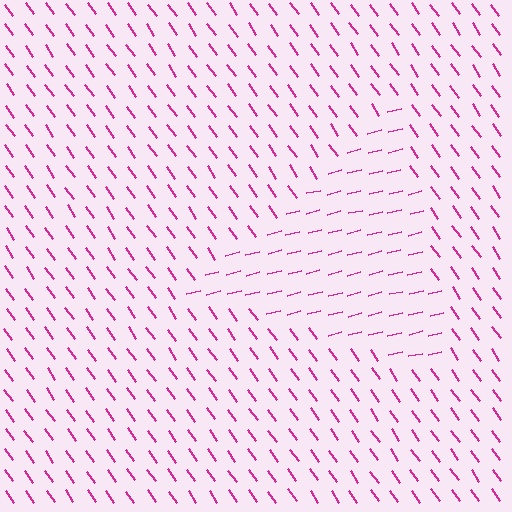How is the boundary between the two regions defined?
The boundary is defined purely by a change in line orientation (approximately 69 degrees difference). All lines are the same color and thickness.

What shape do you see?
I see a triangle.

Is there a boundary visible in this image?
Yes, there is a texture boundary formed by a change in line orientation.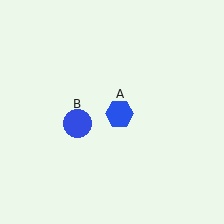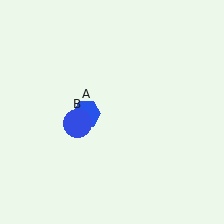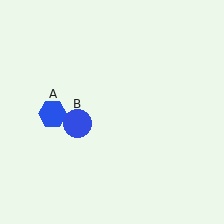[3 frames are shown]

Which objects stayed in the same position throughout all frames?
Blue circle (object B) remained stationary.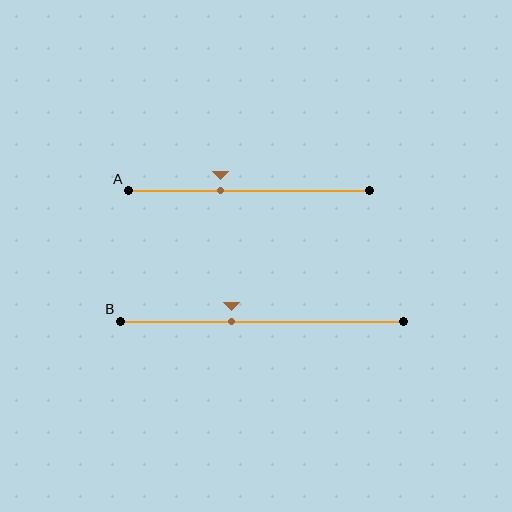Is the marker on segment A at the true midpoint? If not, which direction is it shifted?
No, the marker on segment A is shifted to the left by about 12% of the segment length.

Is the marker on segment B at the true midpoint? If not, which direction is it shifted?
No, the marker on segment B is shifted to the left by about 11% of the segment length.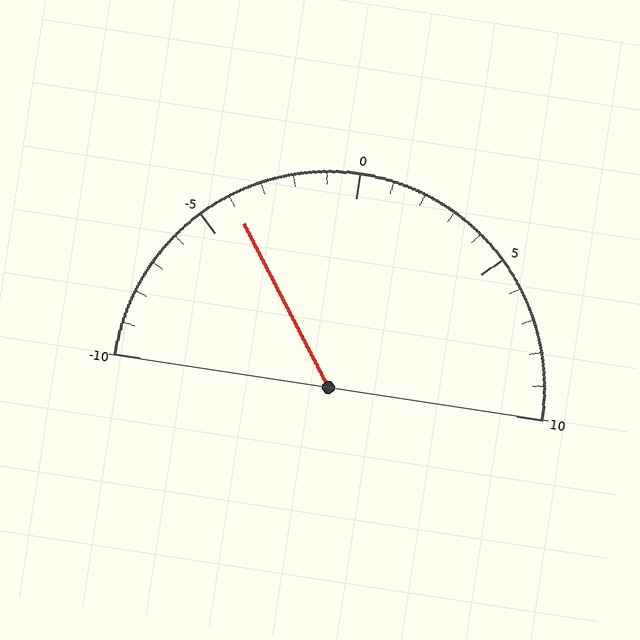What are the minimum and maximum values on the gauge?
The gauge ranges from -10 to 10.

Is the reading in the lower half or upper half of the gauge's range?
The reading is in the lower half of the range (-10 to 10).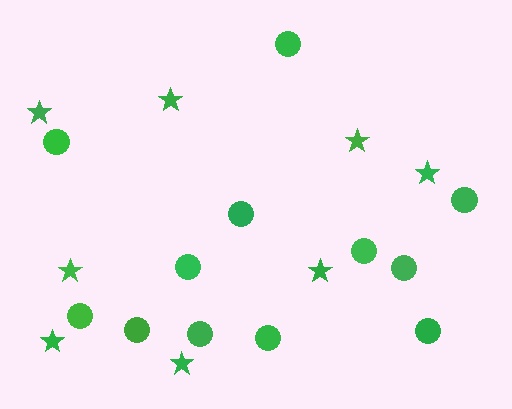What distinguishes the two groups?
There are 2 groups: one group of stars (8) and one group of circles (12).